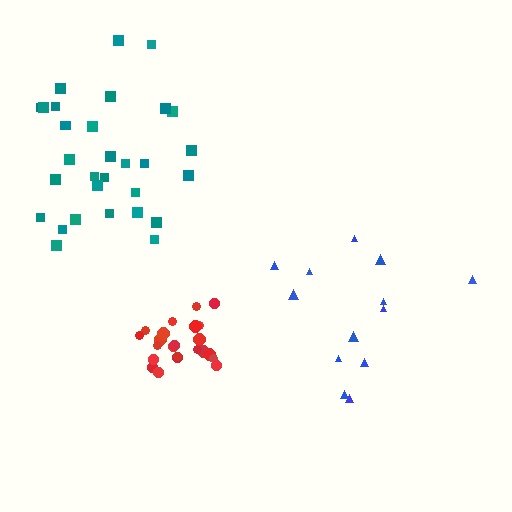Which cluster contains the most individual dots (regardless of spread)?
Teal (31).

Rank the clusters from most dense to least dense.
red, teal, blue.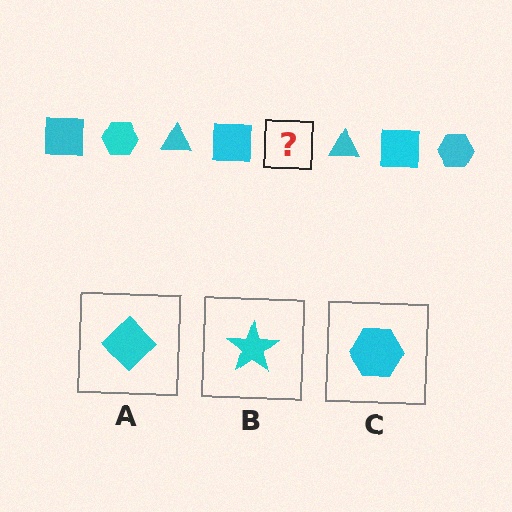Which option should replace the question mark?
Option C.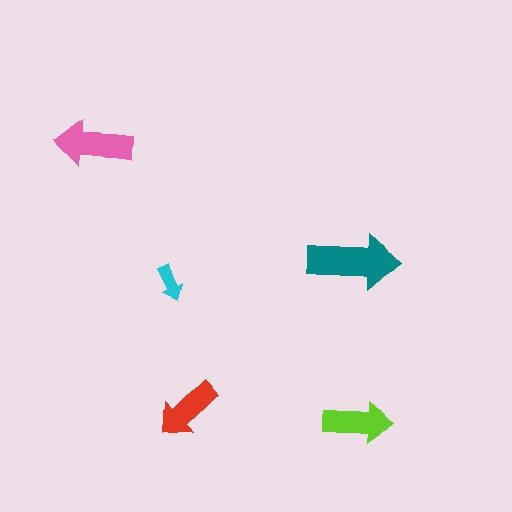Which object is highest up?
The pink arrow is topmost.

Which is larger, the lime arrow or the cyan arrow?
The lime one.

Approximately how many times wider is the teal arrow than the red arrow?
About 1.5 times wider.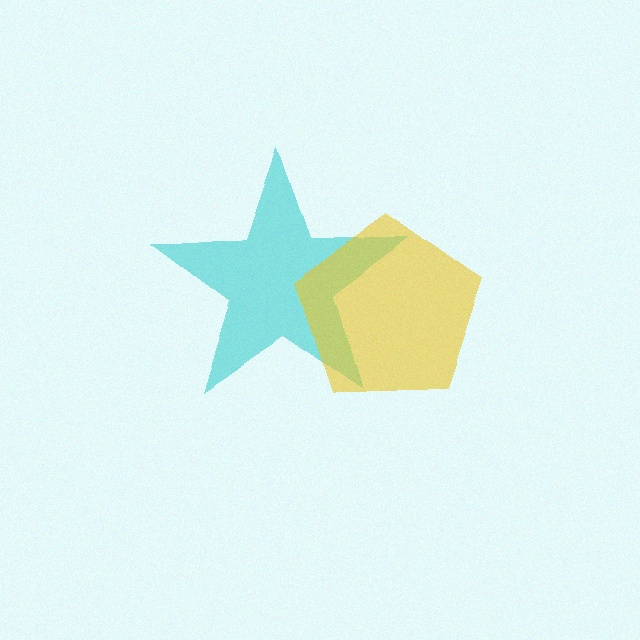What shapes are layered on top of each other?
The layered shapes are: a cyan star, a yellow pentagon.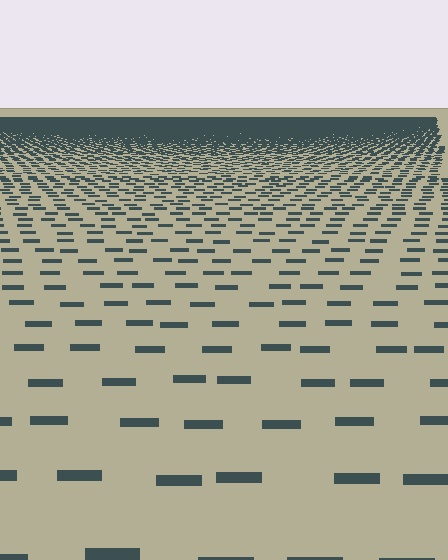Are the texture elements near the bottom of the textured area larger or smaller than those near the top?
Larger. Near the bottom, elements are closer to the viewer and appear at a bigger on-screen size.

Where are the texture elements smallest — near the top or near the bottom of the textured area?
Near the top.